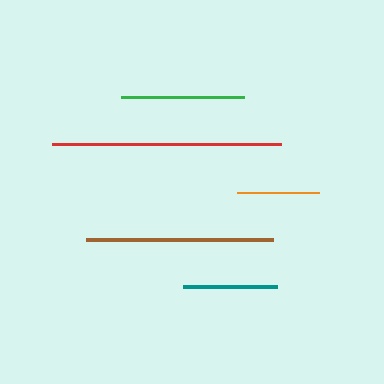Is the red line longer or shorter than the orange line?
The red line is longer than the orange line.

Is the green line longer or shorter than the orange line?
The green line is longer than the orange line.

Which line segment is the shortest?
The orange line is the shortest at approximately 82 pixels.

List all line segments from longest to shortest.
From longest to shortest: red, brown, green, teal, orange.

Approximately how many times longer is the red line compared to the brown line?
The red line is approximately 1.2 times the length of the brown line.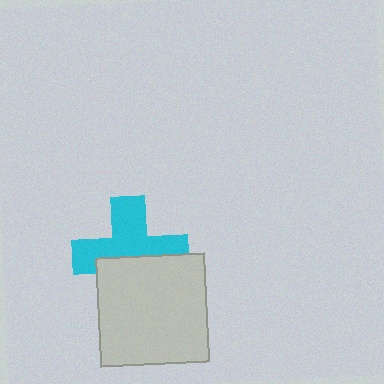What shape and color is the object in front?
The object in front is a light gray square.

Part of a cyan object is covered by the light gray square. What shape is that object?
It is a cross.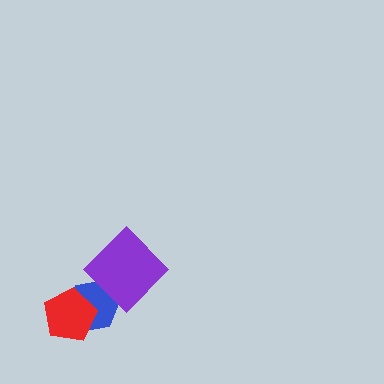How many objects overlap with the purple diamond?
1 object overlaps with the purple diamond.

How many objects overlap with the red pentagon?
1 object overlaps with the red pentagon.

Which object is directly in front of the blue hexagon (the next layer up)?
The red pentagon is directly in front of the blue hexagon.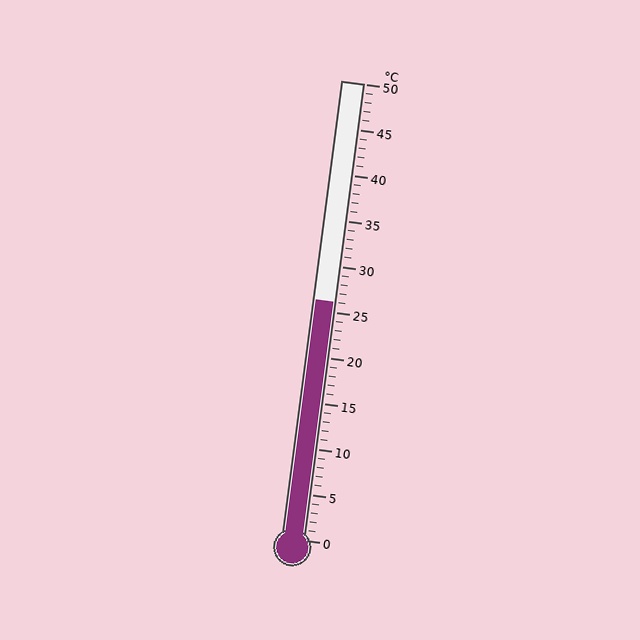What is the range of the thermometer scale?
The thermometer scale ranges from 0°C to 50°C.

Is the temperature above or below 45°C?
The temperature is below 45°C.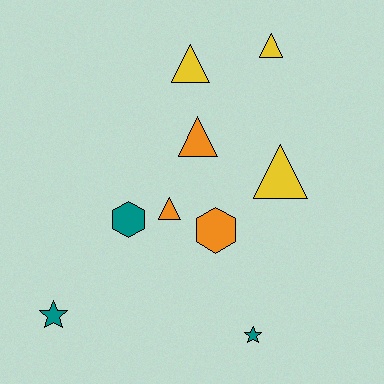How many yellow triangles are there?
There are 3 yellow triangles.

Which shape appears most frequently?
Triangle, with 5 objects.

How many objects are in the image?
There are 9 objects.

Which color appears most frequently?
Yellow, with 3 objects.